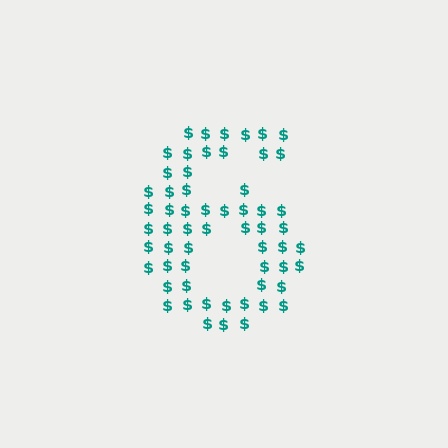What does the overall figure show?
The overall figure shows the digit 6.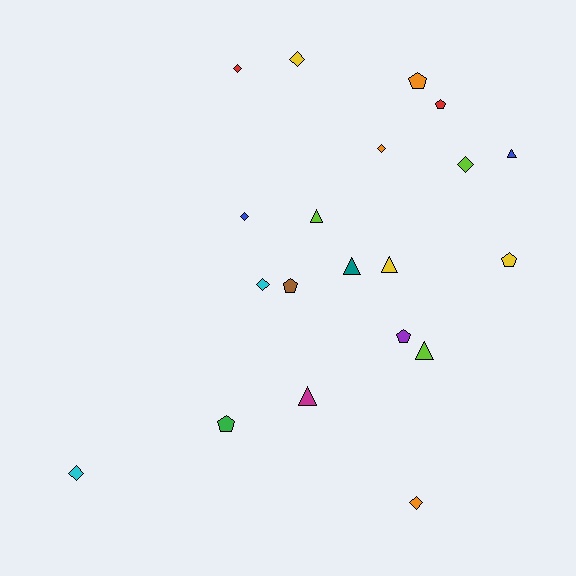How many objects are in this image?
There are 20 objects.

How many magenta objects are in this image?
There is 1 magenta object.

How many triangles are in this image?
There are 6 triangles.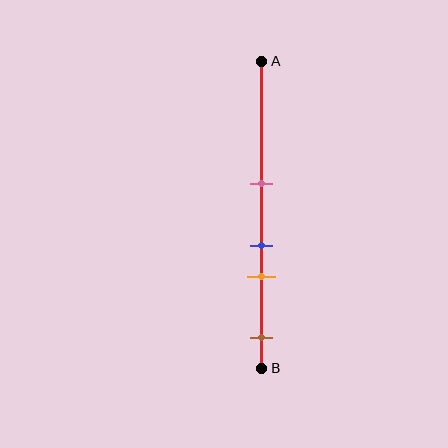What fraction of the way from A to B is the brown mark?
The brown mark is approximately 90% (0.9) of the way from A to B.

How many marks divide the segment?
There are 4 marks dividing the segment.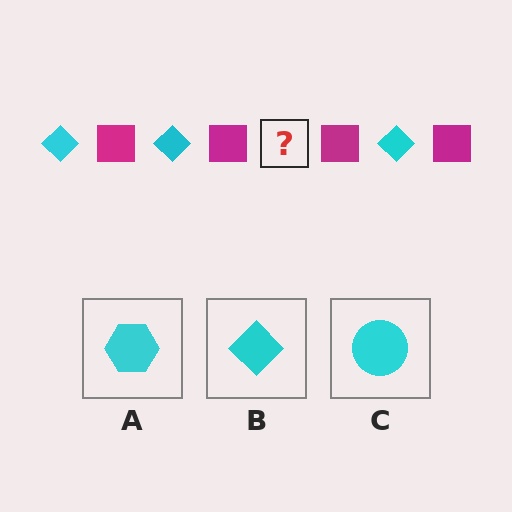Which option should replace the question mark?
Option B.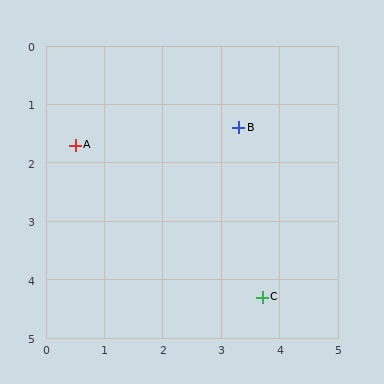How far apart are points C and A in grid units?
Points C and A are about 4.1 grid units apart.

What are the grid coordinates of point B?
Point B is at approximately (3.3, 1.4).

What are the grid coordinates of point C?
Point C is at approximately (3.7, 4.3).